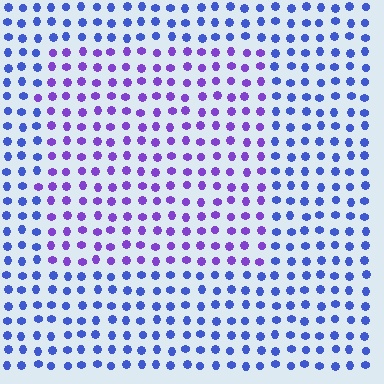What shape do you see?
I see a rectangle.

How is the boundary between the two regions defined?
The boundary is defined purely by a slight shift in hue (about 39 degrees). Spacing, size, and orientation are identical on both sides.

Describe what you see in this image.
The image is filled with small blue elements in a uniform arrangement. A rectangle-shaped region is visible where the elements are tinted to a slightly different hue, forming a subtle color boundary.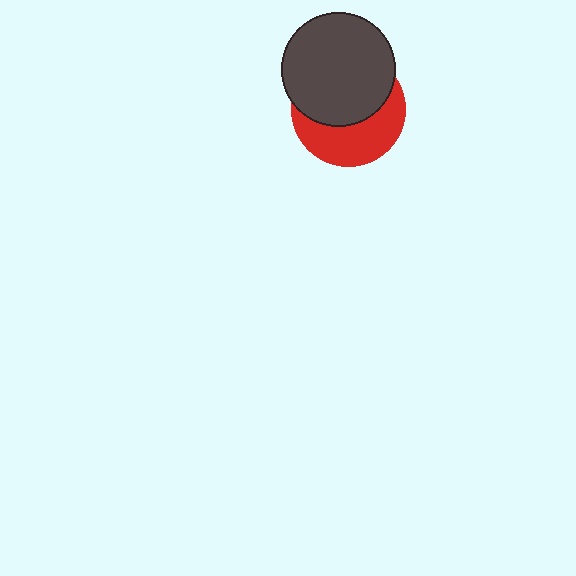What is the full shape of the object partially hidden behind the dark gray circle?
The partially hidden object is a red circle.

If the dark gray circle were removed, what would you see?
You would see the complete red circle.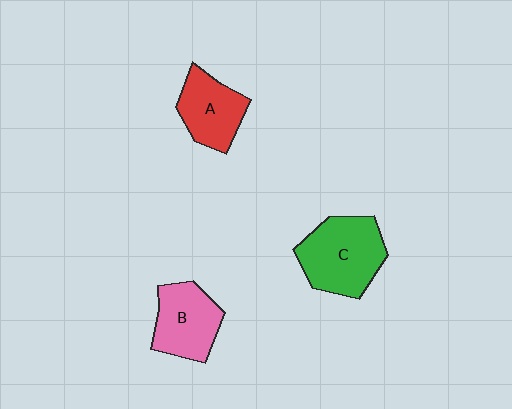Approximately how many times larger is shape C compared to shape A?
Approximately 1.4 times.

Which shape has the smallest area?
Shape A (red).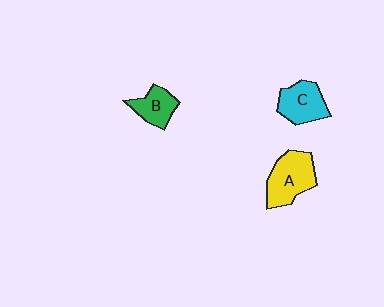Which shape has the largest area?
Shape A (yellow).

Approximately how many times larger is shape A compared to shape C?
Approximately 1.2 times.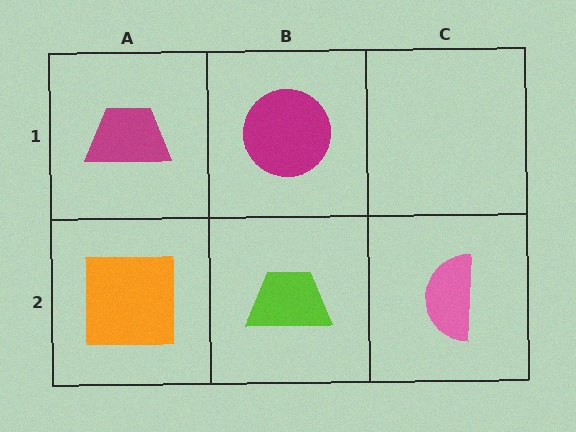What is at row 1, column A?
A magenta trapezoid.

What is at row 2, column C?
A pink semicircle.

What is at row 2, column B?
A lime trapezoid.